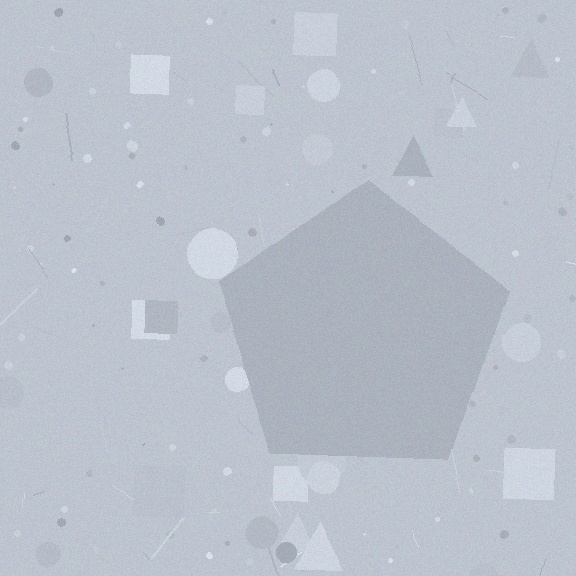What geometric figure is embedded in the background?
A pentagon is embedded in the background.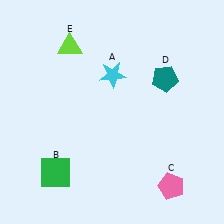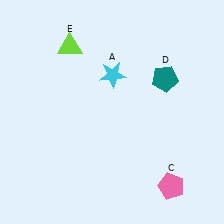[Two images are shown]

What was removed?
The green square (B) was removed in Image 2.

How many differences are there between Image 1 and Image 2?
There is 1 difference between the two images.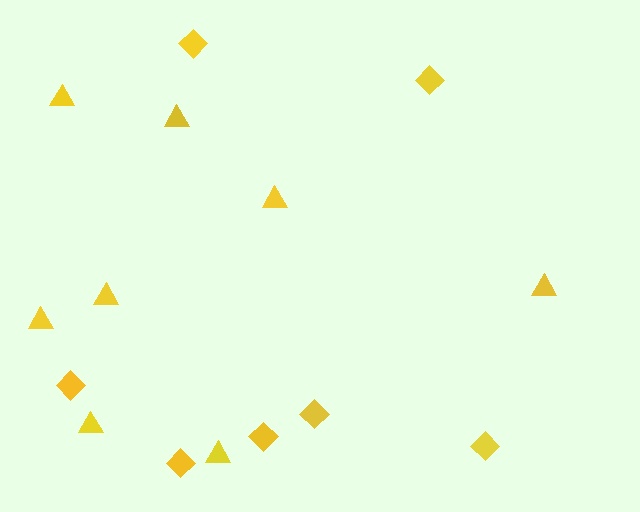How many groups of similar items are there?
There are 2 groups: one group of triangles (8) and one group of diamonds (7).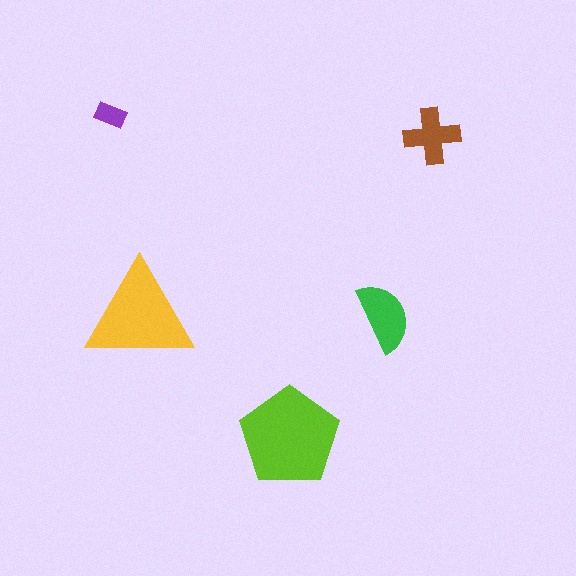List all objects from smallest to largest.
The purple rectangle, the brown cross, the green semicircle, the yellow triangle, the lime pentagon.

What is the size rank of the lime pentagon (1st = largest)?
1st.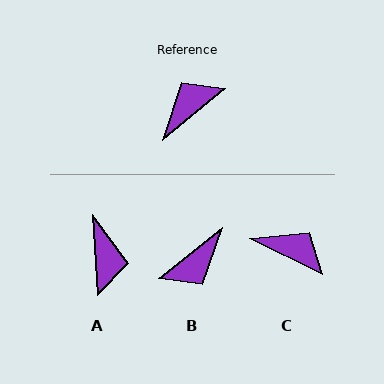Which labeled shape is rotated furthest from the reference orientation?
B, about 180 degrees away.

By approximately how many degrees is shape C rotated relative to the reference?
Approximately 65 degrees clockwise.